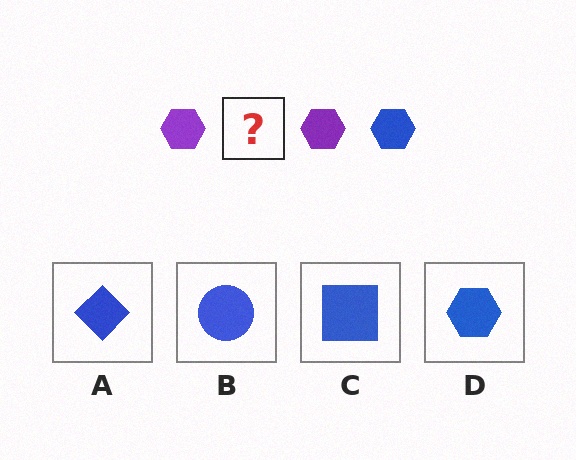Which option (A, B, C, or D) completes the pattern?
D.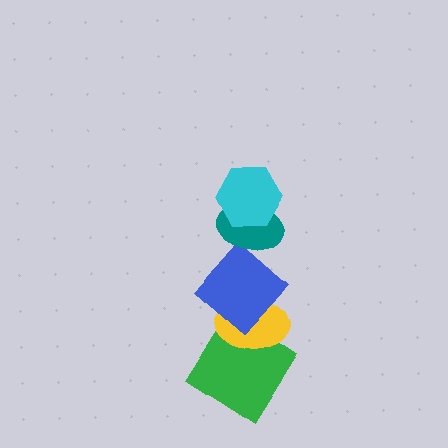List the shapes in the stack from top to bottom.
From top to bottom: the cyan hexagon, the teal ellipse, the blue diamond, the yellow ellipse, the green diamond.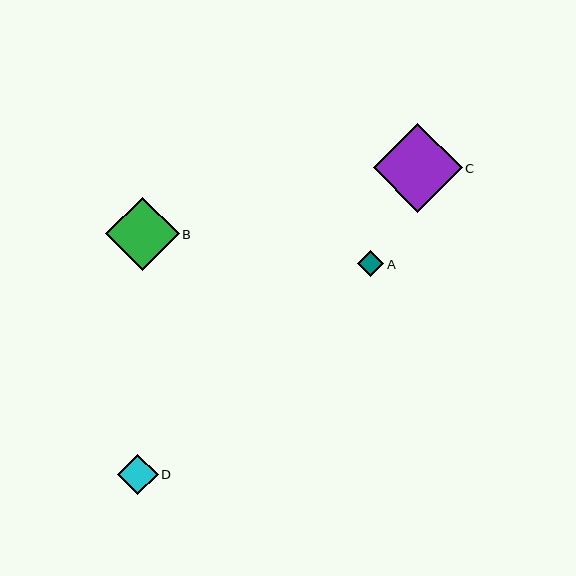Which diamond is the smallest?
Diamond A is the smallest with a size of approximately 26 pixels.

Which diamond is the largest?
Diamond C is the largest with a size of approximately 89 pixels.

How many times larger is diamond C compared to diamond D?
Diamond C is approximately 2.2 times the size of diamond D.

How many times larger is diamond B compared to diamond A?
Diamond B is approximately 2.8 times the size of diamond A.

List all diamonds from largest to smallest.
From largest to smallest: C, B, D, A.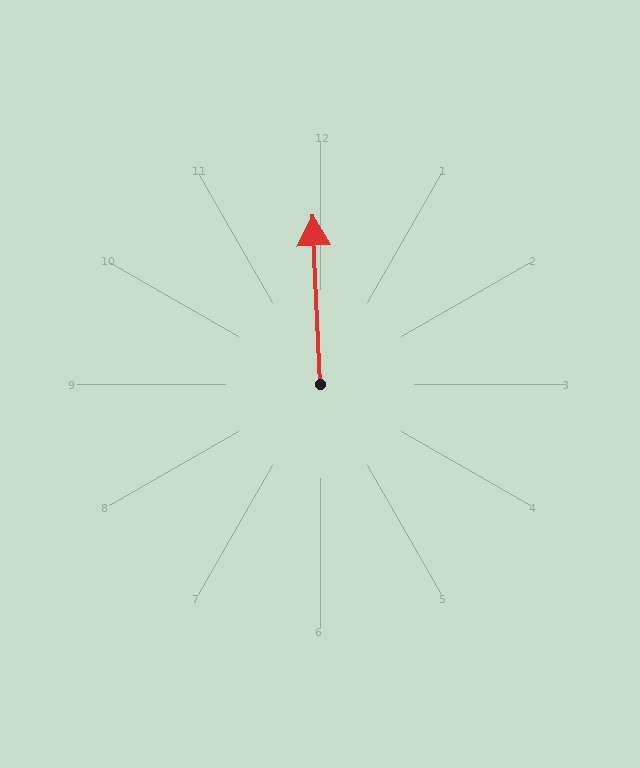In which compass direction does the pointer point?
North.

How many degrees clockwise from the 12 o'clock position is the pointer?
Approximately 357 degrees.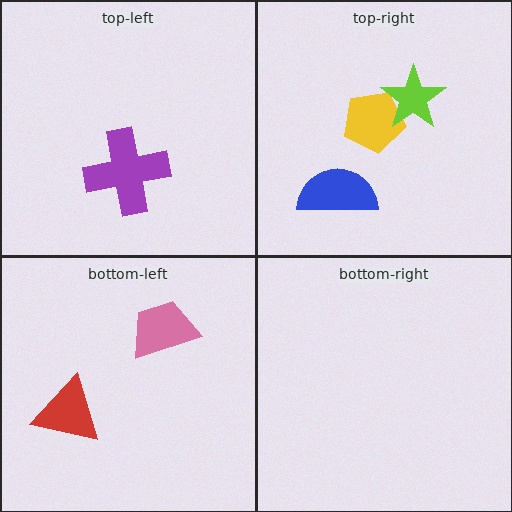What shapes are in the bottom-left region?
The red triangle, the pink trapezoid.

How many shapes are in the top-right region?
3.